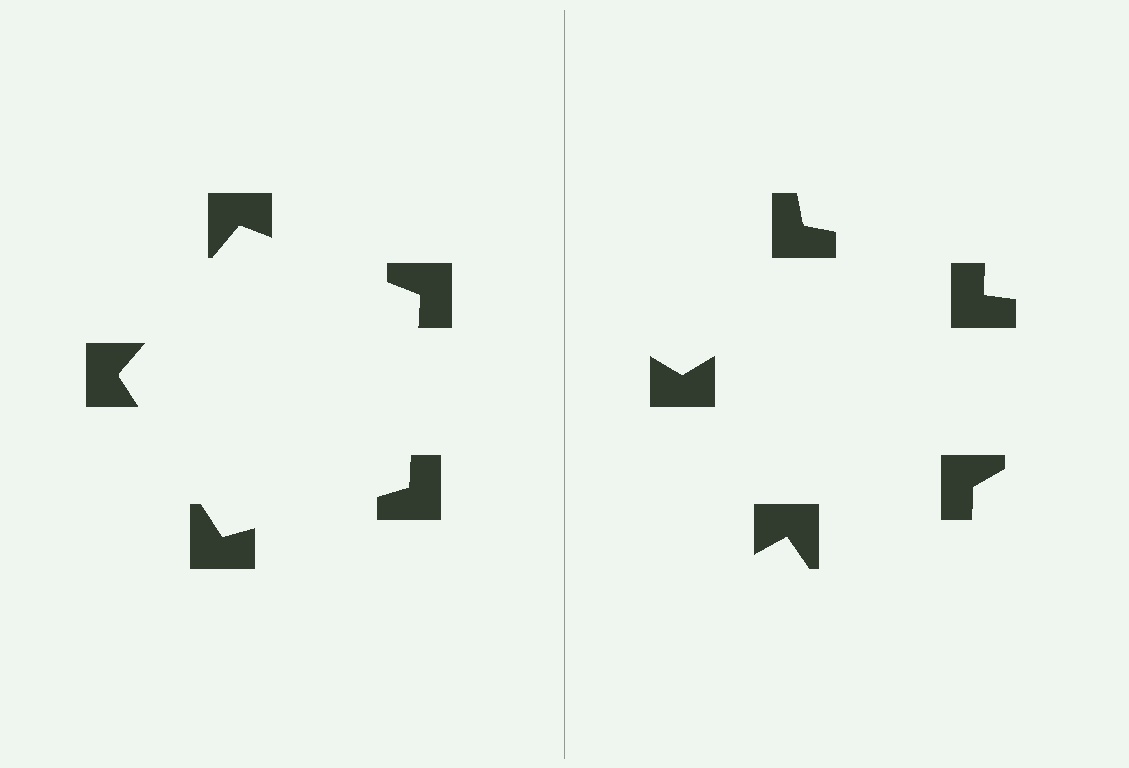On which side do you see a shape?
An illusory pentagon appears on the left side. On the right side the wedge cuts are rotated, so no coherent shape forms.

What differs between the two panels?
The notched squares are positioned identically on both sides; only the wedge orientations differ. On the left they align to a pentagon; on the right they are misaligned.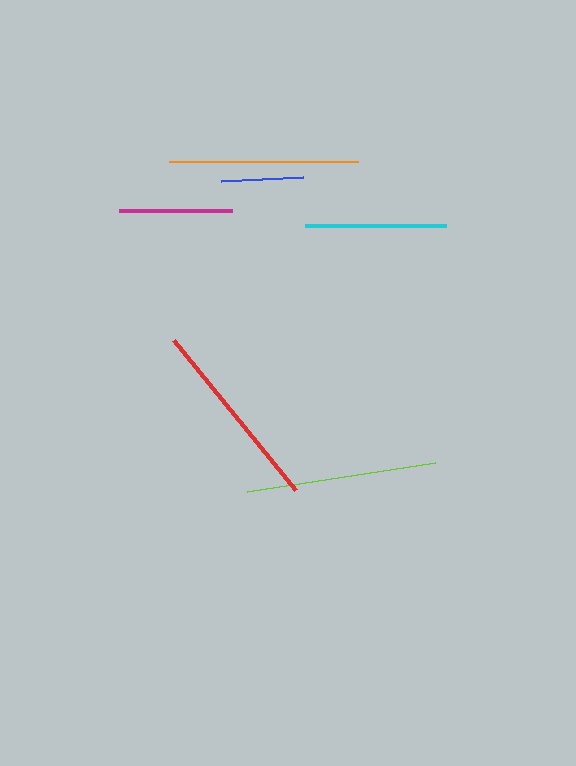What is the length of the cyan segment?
The cyan segment is approximately 141 pixels long.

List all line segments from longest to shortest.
From longest to shortest: red, lime, orange, cyan, magenta, blue.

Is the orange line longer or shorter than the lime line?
The lime line is longer than the orange line.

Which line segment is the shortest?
The blue line is the shortest at approximately 83 pixels.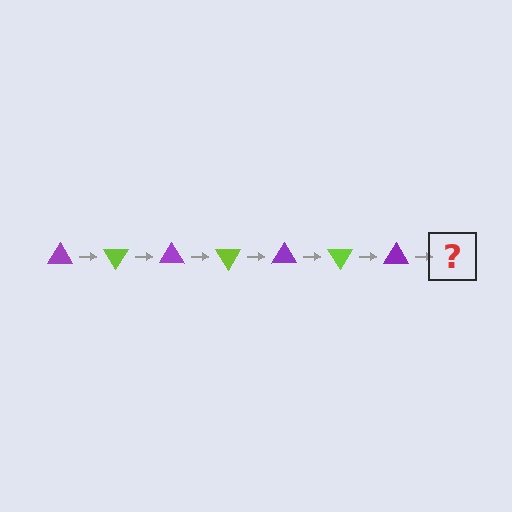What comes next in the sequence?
The next element should be a lime triangle, rotated 420 degrees from the start.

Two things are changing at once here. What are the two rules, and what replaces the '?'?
The two rules are that it rotates 60 degrees each step and the color cycles through purple and lime. The '?' should be a lime triangle, rotated 420 degrees from the start.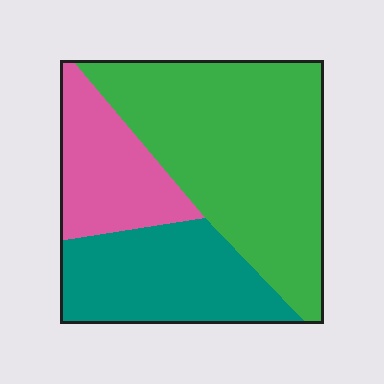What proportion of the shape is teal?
Teal covers 27% of the shape.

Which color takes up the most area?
Green, at roughly 50%.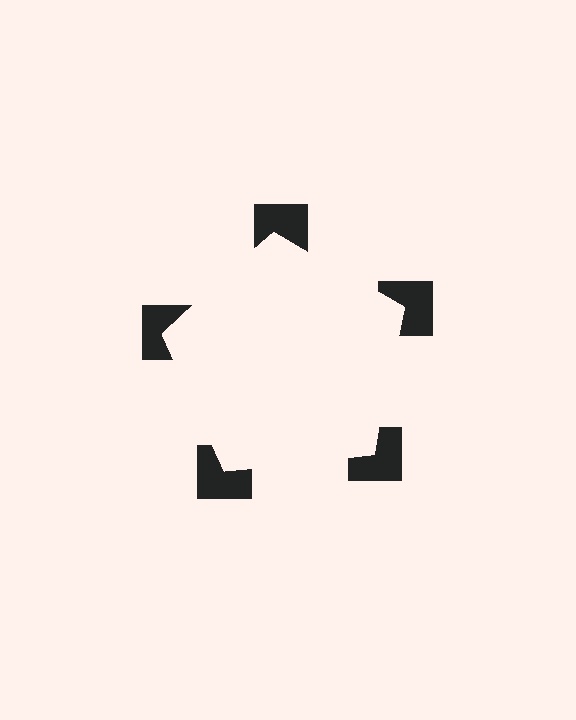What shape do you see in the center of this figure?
An illusory pentagon — its edges are inferred from the aligned wedge cuts in the notched squares, not physically drawn.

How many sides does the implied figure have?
5 sides.